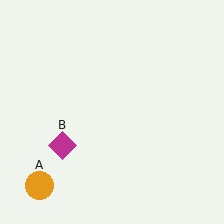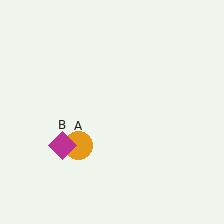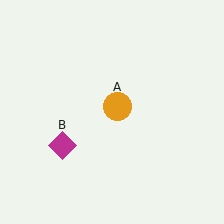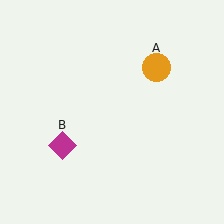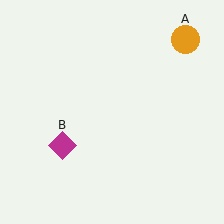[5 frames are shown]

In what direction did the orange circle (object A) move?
The orange circle (object A) moved up and to the right.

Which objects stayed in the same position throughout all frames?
Magenta diamond (object B) remained stationary.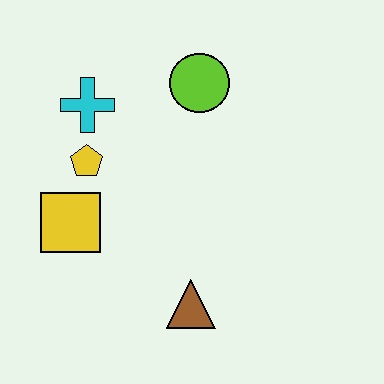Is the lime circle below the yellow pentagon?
No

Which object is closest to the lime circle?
The cyan cross is closest to the lime circle.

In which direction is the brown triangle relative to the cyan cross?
The brown triangle is below the cyan cross.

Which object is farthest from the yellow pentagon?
The brown triangle is farthest from the yellow pentagon.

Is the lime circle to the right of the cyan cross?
Yes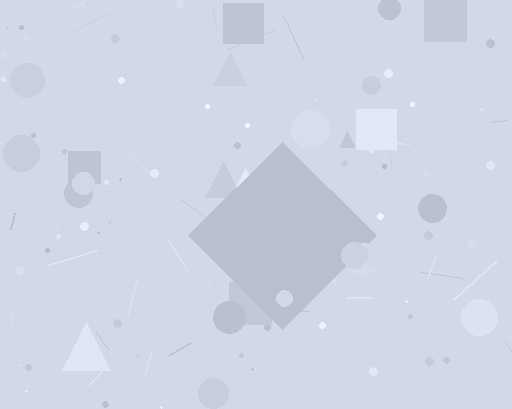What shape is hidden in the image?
A diamond is hidden in the image.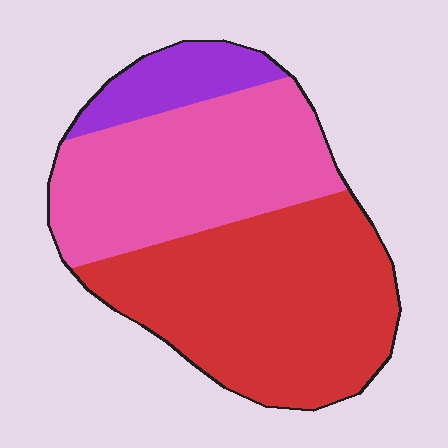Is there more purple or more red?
Red.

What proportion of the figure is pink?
Pink takes up between a third and a half of the figure.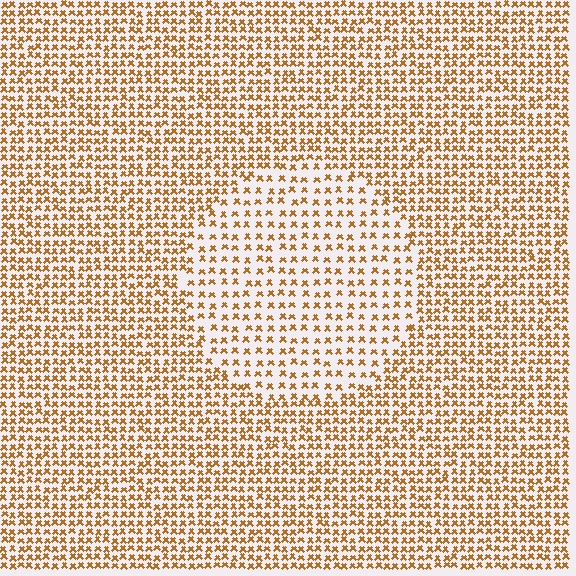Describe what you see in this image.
The image contains small brown elements arranged at two different densities. A circle-shaped region is visible where the elements are less densely packed than the surrounding area.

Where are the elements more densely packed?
The elements are more densely packed outside the circle boundary.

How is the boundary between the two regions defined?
The boundary is defined by a change in element density (approximately 1.8x ratio). All elements are the same color, size, and shape.